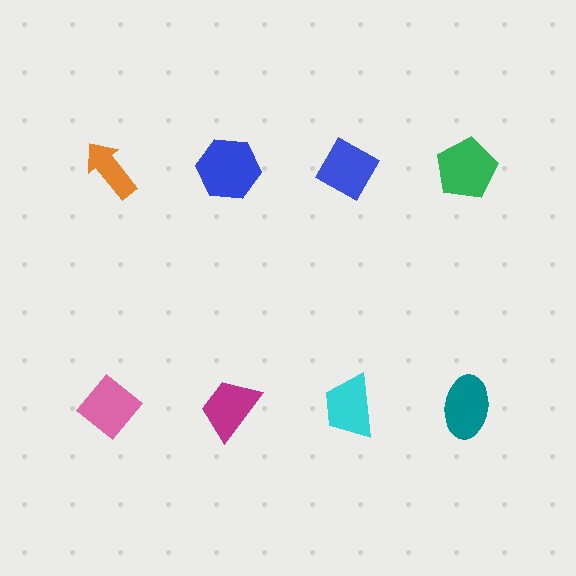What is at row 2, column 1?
A pink diamond.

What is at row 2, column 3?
A cyan trapezoid.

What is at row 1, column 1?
An orange arrow.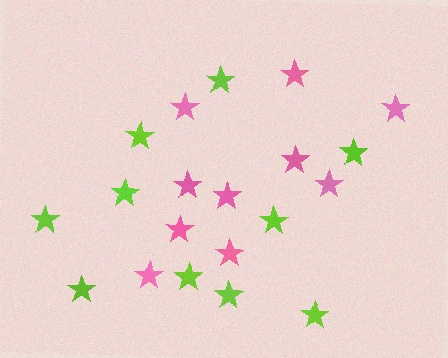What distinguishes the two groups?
There are 2 groups: one group of lime stars (10) and one group of pink stars (10).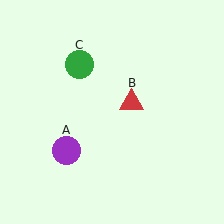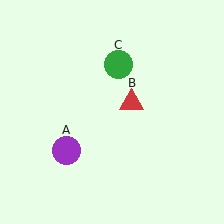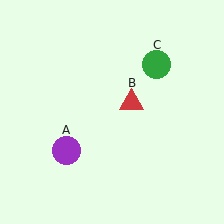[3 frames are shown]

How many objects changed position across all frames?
1 object changed position: green circle (object C).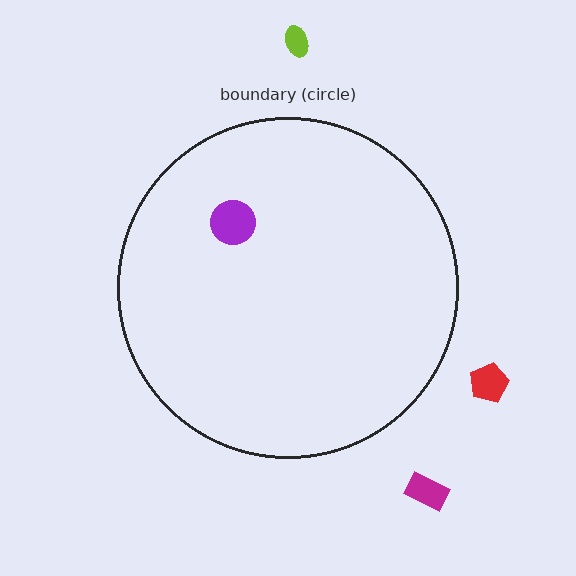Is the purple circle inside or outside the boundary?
Inside.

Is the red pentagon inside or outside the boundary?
Outside.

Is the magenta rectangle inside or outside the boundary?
Outside.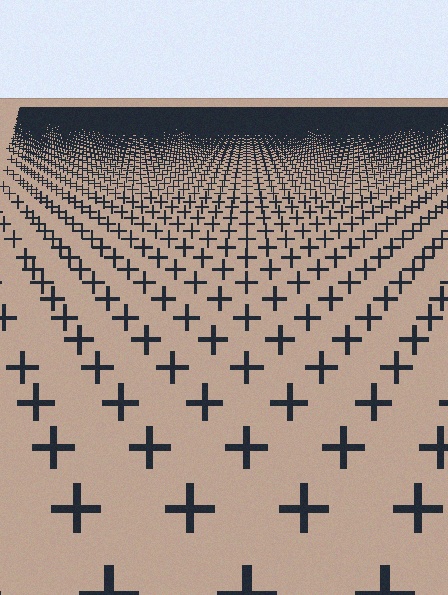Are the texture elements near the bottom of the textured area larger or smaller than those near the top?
Larger. Near the bottom, elements are closer to the viewer and appear at a bigger on-screen size.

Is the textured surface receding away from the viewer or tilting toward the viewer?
The surface is receding away from the viewer. Texture elements get smaller and denser toward the top.